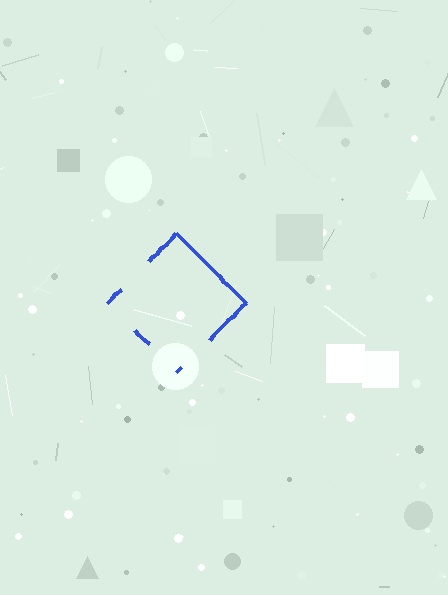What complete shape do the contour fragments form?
The contour fragments form a diamond.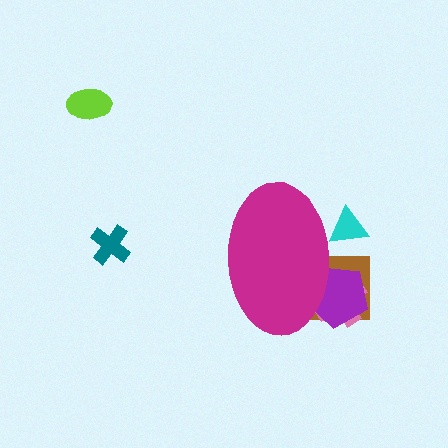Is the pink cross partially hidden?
Yes, the pink cross is partially hidden behind the magenta ellipse.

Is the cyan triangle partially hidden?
Yes, the cyan triangle is partially hidden behind the magenta ellipse.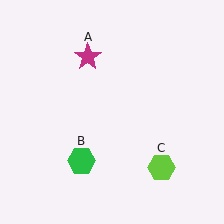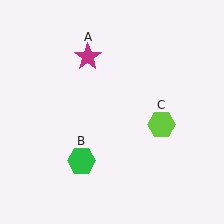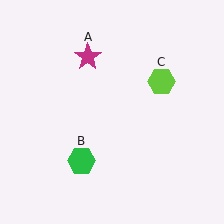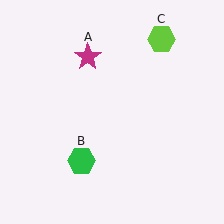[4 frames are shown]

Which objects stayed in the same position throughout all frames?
Magenta star (object A) and green hexagon (object B) remained stationary.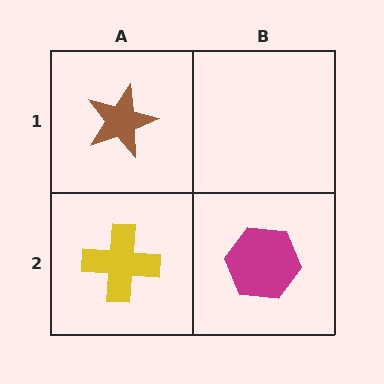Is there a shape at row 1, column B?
No, that cell is empty.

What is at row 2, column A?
A yellow cross.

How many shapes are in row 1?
1 shape.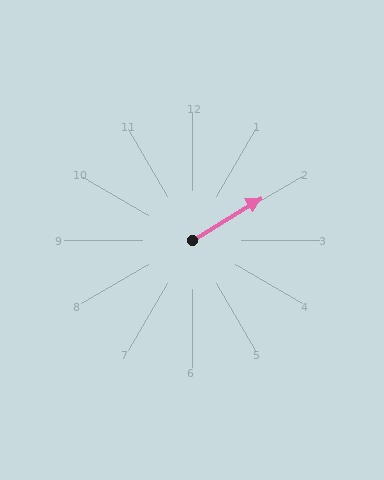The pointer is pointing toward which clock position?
Roughly 2 o'clock.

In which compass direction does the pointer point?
Northeast.